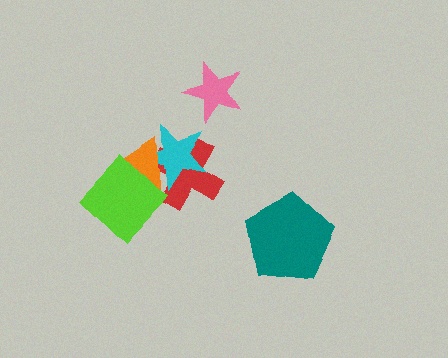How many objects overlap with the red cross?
2 objects overlap with the red cross.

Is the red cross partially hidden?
Yes, it is partially covered by another shape.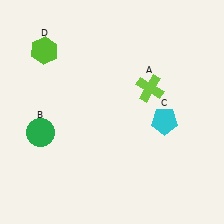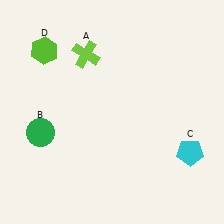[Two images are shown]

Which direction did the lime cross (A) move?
The lime cross (A) moved left.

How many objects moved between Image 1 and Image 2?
2 objects moved between the two images.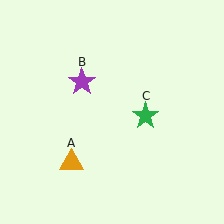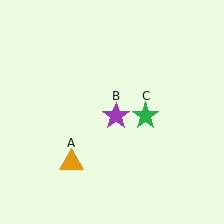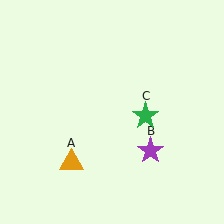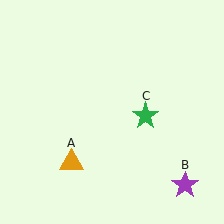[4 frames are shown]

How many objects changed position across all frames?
1 object changed position: purple star (object B).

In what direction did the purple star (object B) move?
The purple star (object B) moved down and to the right.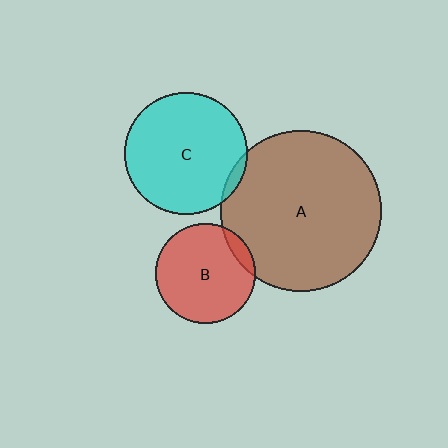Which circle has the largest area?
Circle A (brown).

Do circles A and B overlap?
Yes.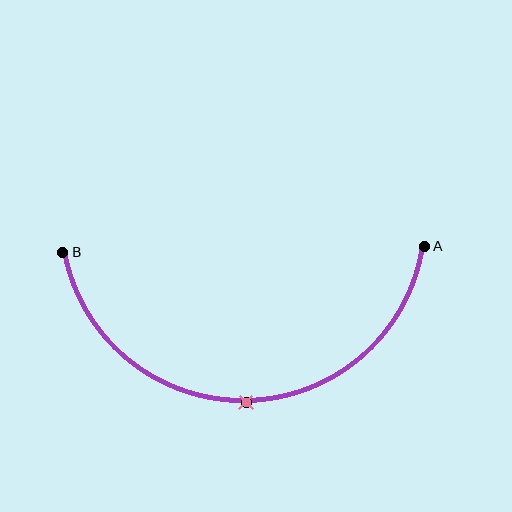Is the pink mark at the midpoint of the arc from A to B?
Yes. The pink mark lies on the arc at equal arc-length from both A and B — it is the arc midpoint.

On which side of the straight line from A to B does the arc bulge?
The arc bulges below the straight line connecting A and B.